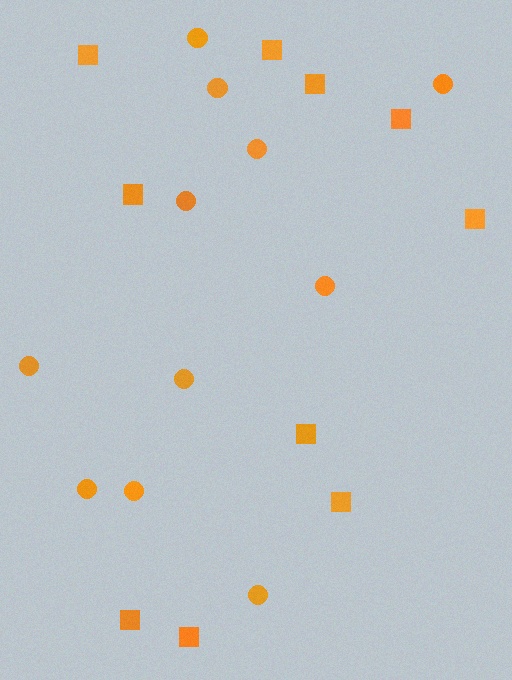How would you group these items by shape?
There are 2 groups: one group of circles (11) and one group of squares (10).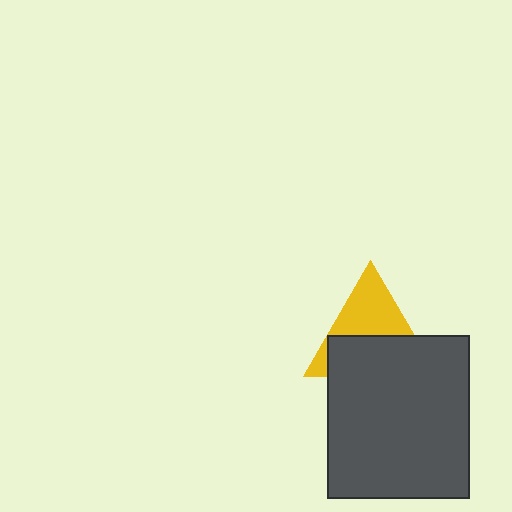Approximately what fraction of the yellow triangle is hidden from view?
Roughly 52% of the yellow triangle is hidden behind the dark gray rectangle.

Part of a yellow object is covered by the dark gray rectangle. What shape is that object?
It is a triangle.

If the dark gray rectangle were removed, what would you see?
You would see the complete yellow triangle.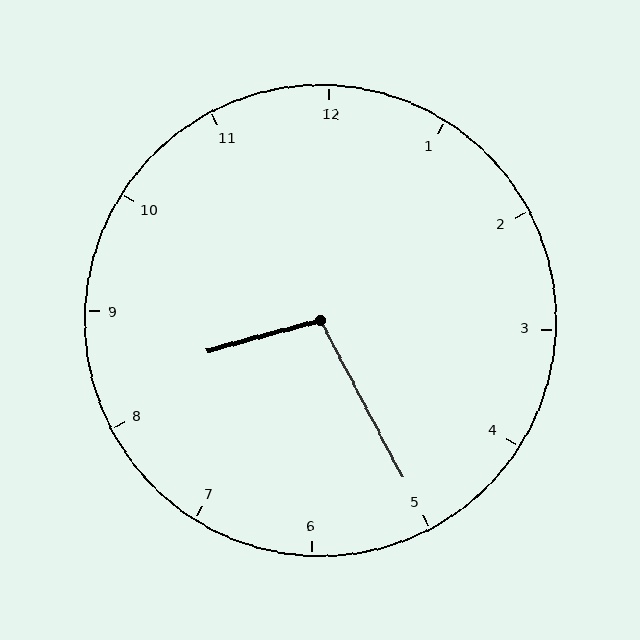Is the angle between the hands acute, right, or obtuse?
It is obtuse.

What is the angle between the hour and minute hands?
Approximately 102 degrees.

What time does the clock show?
8:25.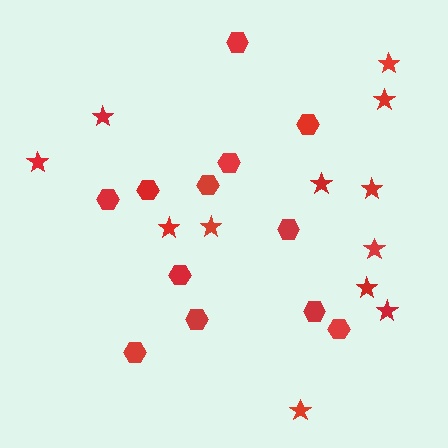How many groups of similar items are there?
There are 2 groups: one group of stars (12) and one group of hexagons (12).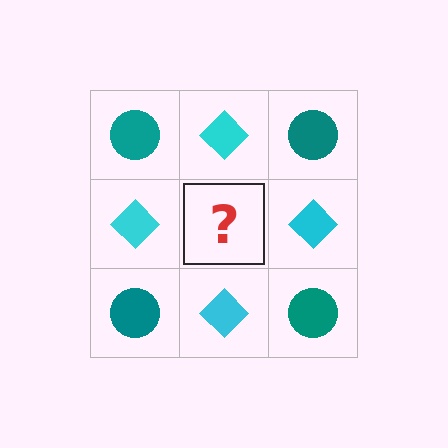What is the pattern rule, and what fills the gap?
The rule is that it alternates teal circle and cyan diamond in a checkerboard pattern. The gap should be filled with a teal circle.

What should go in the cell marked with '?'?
The missing cell should contain a teal circle.